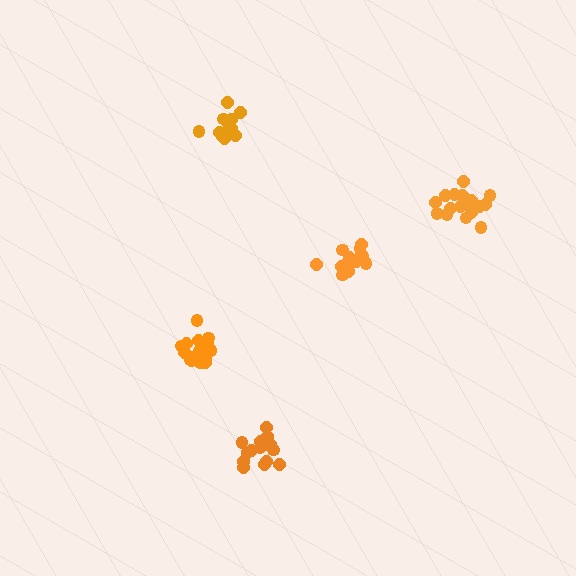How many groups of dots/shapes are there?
There are 5 groups.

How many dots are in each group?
Group 1: 13 dots, Group 2: 15 dots, Group 3: 15 dots, Group 4: 16 dots, Group 5: 18 dots (77 total).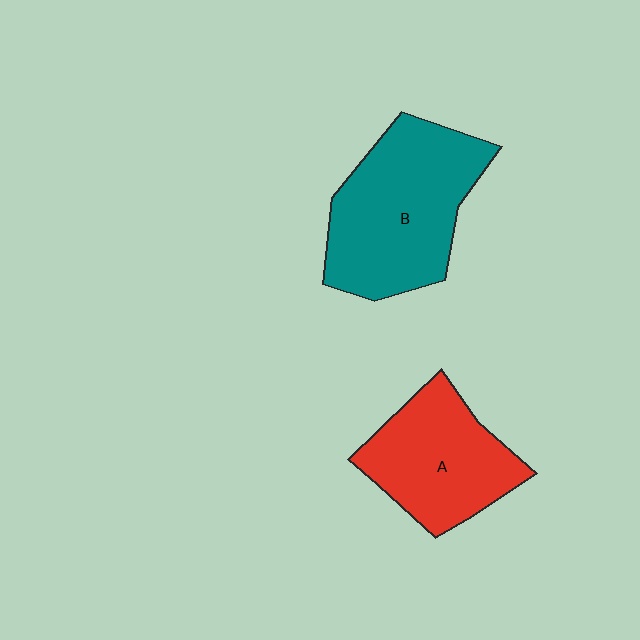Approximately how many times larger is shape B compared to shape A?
Approximately 1.3 times.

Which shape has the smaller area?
Shape A (red).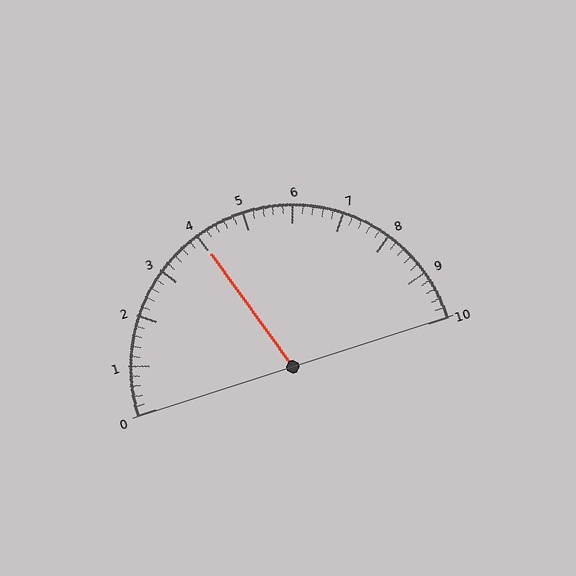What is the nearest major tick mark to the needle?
The nearest major tick mark is 4.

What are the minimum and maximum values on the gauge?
The gauge ranges from 0 to 10.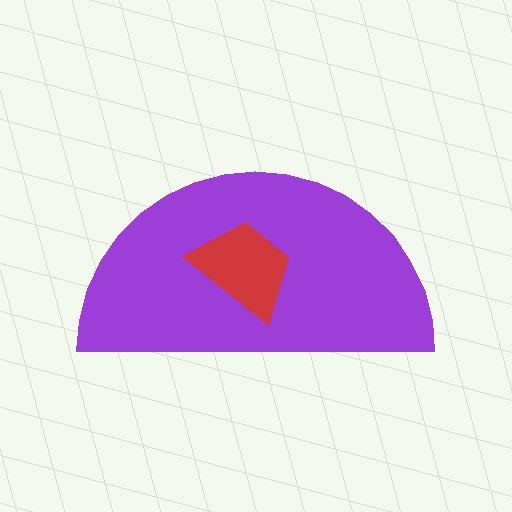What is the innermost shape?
The red trapezoid.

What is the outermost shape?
The purple semicircle.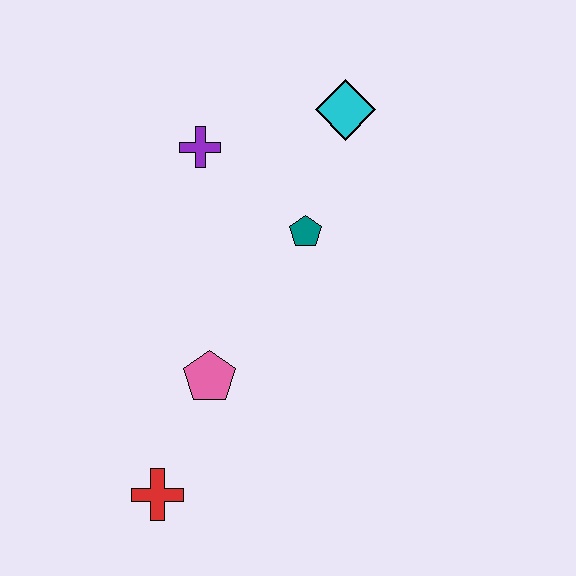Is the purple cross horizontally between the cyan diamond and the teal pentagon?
No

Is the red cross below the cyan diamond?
Yes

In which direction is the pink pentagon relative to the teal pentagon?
The pink pentagon is below the teal pentagon.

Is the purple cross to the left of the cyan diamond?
Yes